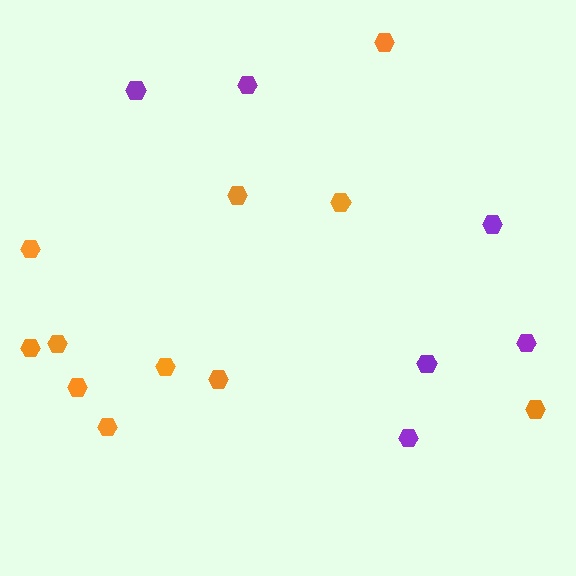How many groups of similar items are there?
There are 2 groups: one group of purple hexagons (6) and one group of orange hexagons (11).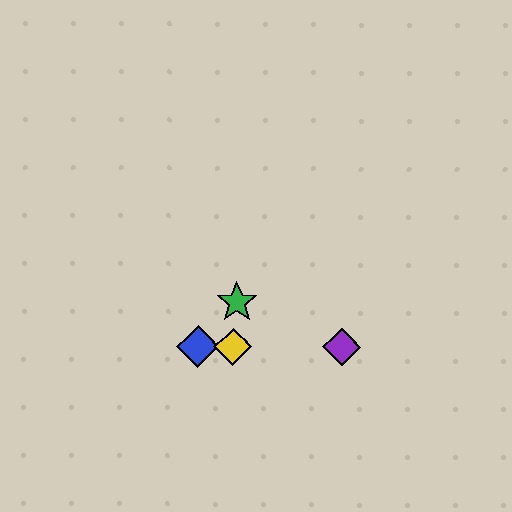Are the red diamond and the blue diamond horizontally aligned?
Yes, both are at y≈347.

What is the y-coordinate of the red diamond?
The red diamond is at y≈347.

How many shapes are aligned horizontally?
4 shapes (the red diamond, the blue diamond, the yellow diamond, the purple diamond) are aligned horizontally.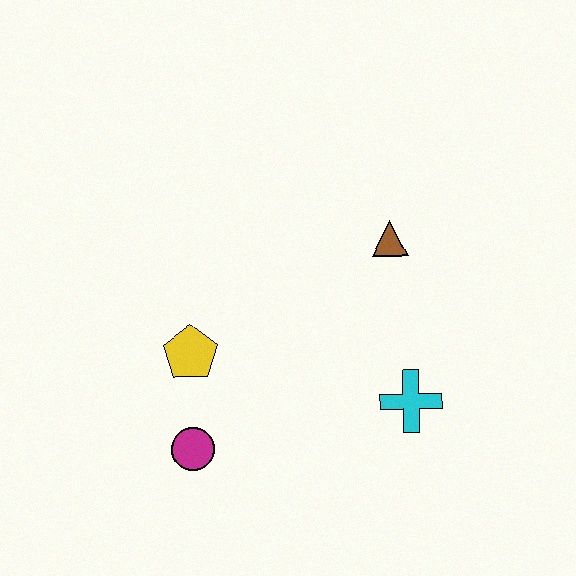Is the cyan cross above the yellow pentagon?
No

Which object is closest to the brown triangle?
The cyan cross is closest to the brown triangle.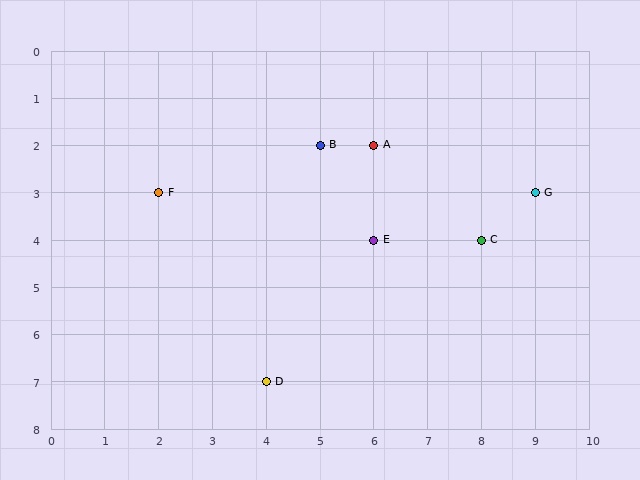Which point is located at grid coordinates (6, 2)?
Point A is at (6, 2).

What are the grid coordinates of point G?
Point G is at grid coordinates (9, 3).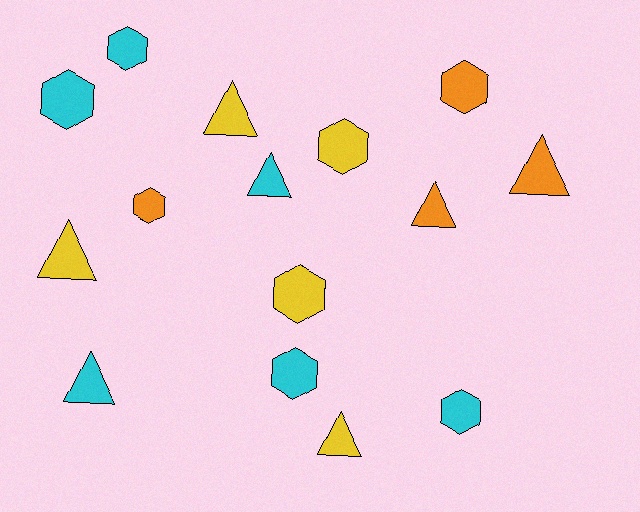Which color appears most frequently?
Cyan, with 6 objects.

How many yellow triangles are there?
There are 3 yellow triangles.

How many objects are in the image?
There are 15 objects.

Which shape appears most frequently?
Hexagon, with 8 objects.